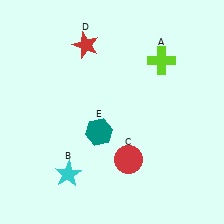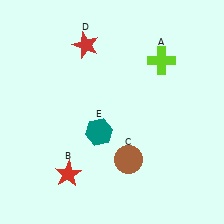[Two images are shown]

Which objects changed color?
B changed from cyan to red. C changed from red to brown.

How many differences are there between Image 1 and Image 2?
There are 2 differences between the two images.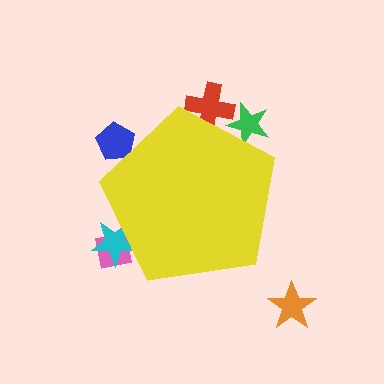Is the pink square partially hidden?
Yes, the pink square is partially hidden behind the yellow pentagon.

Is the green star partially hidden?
Yes, the green star is partially hidden behind the yellow pentagon.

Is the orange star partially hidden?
No, the orange star is fully visible.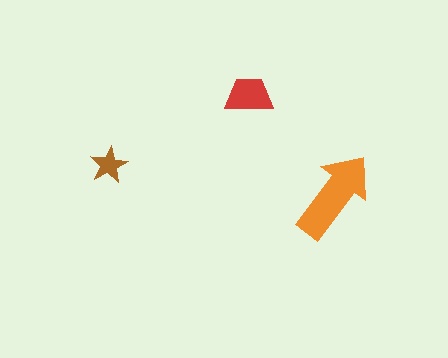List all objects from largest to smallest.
The orange arrow, the red trapezoid, the brown star.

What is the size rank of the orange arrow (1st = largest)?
1st.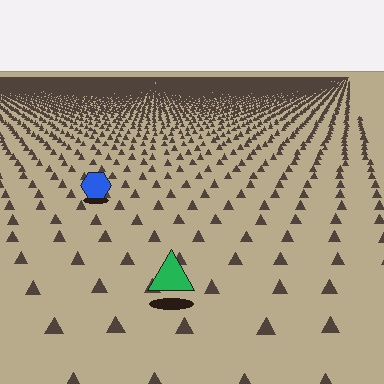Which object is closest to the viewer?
The green triangle is closest. The texture marks near it are larger and more spread out.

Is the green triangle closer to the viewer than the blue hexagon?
Yes. The green triangle is closer — you can tell from the texture gradient: the ground texture is coarser near it.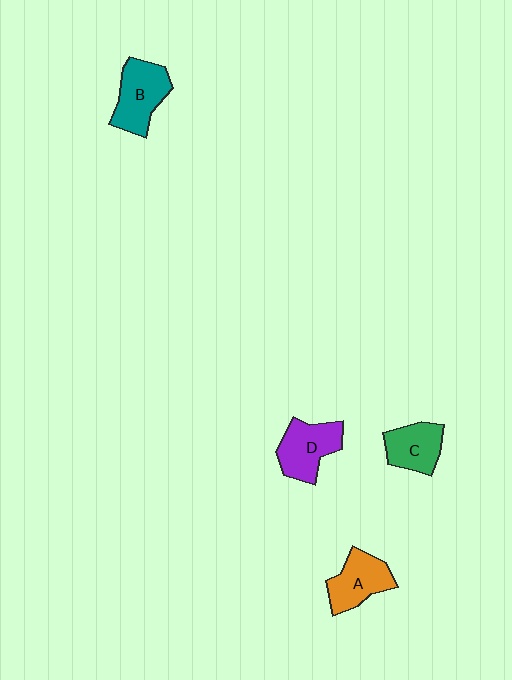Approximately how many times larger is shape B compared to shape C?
Approximately 1.3 times.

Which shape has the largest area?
Shape B (teal).